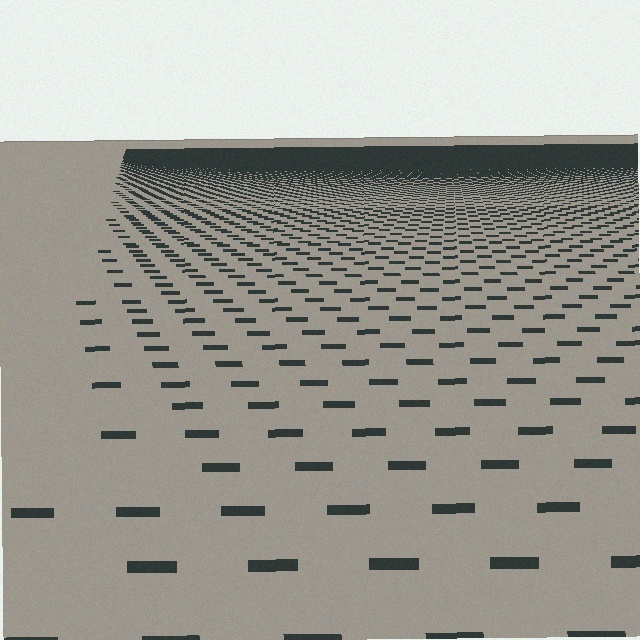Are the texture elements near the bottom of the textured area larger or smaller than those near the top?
Larger. Near the bottom, elements are closer to the viewer and appear at a bigger on-screen size.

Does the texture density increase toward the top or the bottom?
Density increases toward the top.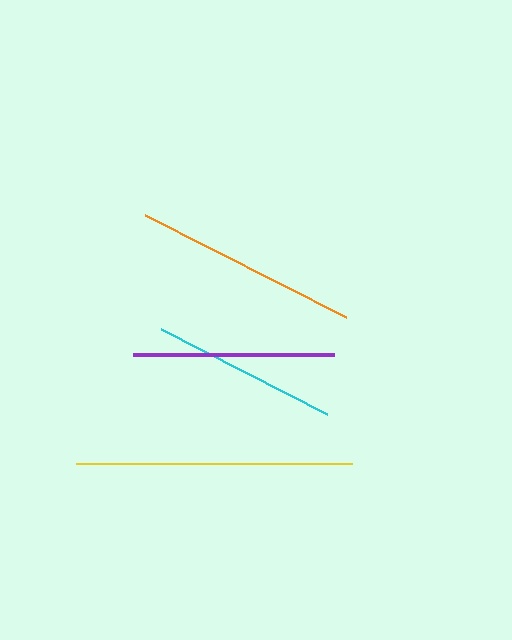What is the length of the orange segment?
The orange segment is approximately 225 pixels long.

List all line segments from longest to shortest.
From longest to shortest: yellow, orange, purple, cyan.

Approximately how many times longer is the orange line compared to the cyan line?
The orange line is approximately 1.2 times the length of the cyan line.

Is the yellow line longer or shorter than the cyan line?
The yellow line is longer than the cyan line.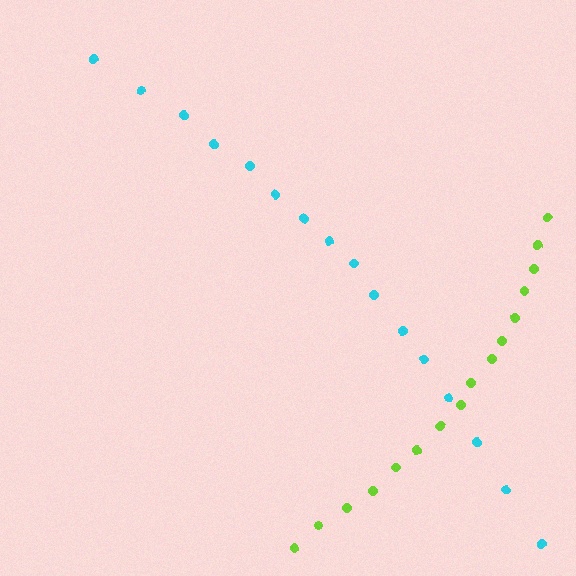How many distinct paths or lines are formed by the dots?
There are 2 distinct paths.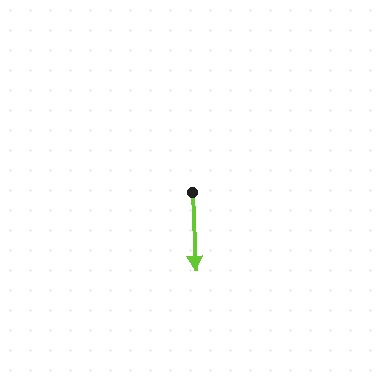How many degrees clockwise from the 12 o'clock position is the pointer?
Approximately 178 degrees.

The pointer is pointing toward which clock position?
Roughly 6 o'clock.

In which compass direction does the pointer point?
South.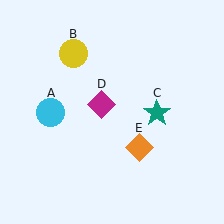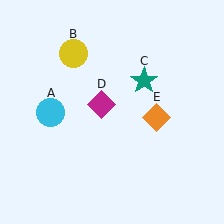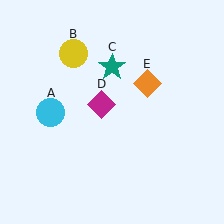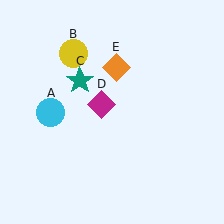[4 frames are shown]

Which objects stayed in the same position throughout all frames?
Cyan circle (object A) and yellow circle (object B) and magenta diamond (object D) remained stationary.